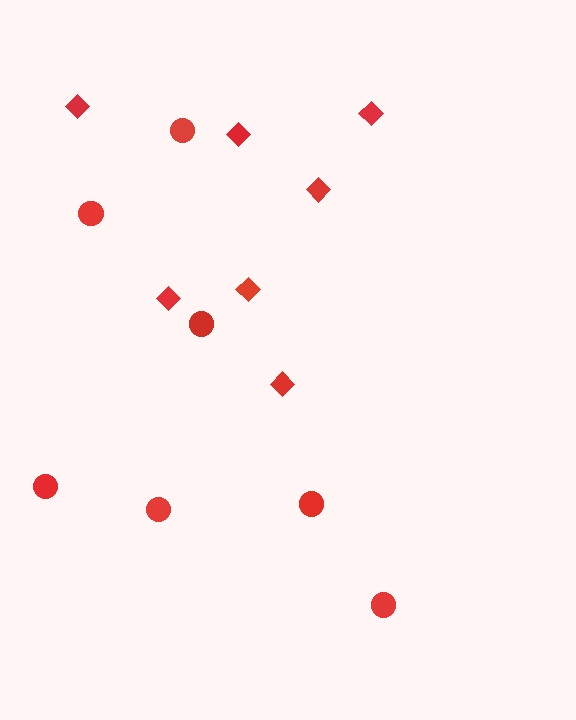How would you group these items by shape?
There are 2 groups: one group of diamonds (7) and one group of circles (7).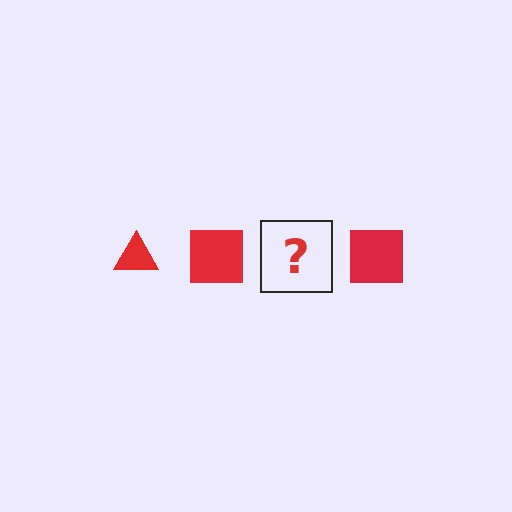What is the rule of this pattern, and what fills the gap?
The rule is that the pattern cycles through triangle, square shapes in red. The gap should be filled with a red triangle.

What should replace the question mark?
The question mark should be replaced with a red triangle.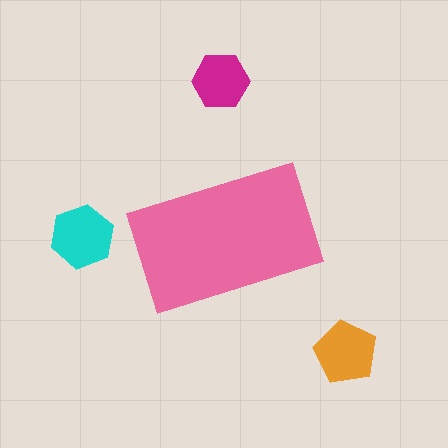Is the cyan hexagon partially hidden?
No, the cyan hexagon is fully visible.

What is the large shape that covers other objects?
A pink rectangle.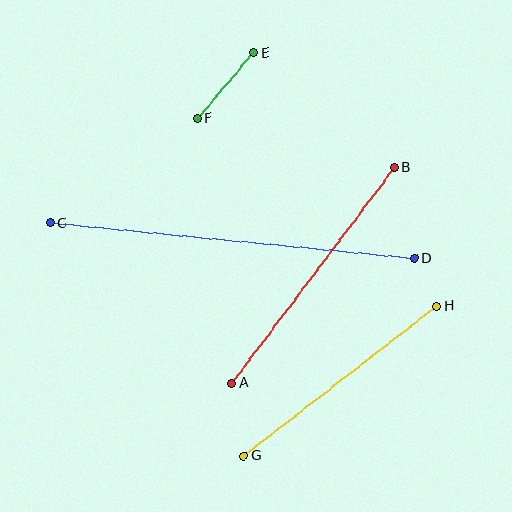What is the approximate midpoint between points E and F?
The midpoint is at approximately (226, 85) pixels.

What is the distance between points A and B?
The distance is approximately 270 pixels.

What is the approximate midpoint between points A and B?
The midpoint is at approximately (313, 275) pixels.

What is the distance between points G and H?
The distance is approximately 244 pixels.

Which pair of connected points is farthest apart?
Points C and D are farthest apart.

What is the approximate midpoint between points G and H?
The midpoint is at approximately (340, 381) pixels.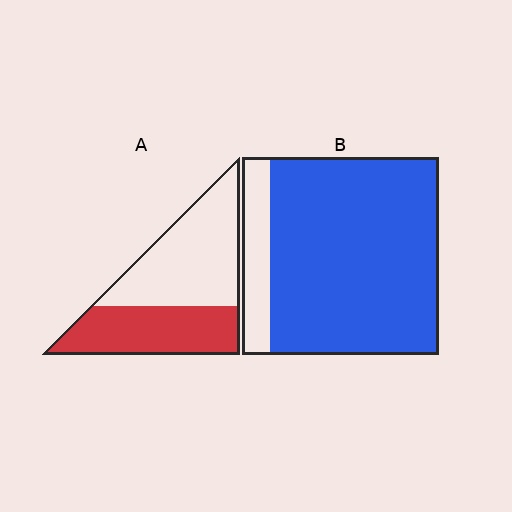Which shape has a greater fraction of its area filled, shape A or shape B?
Shape B.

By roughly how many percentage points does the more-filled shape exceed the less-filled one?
By roughly 45 percentage points (B over A).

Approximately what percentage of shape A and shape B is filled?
A is approximately 45% and B is approximately 85%.